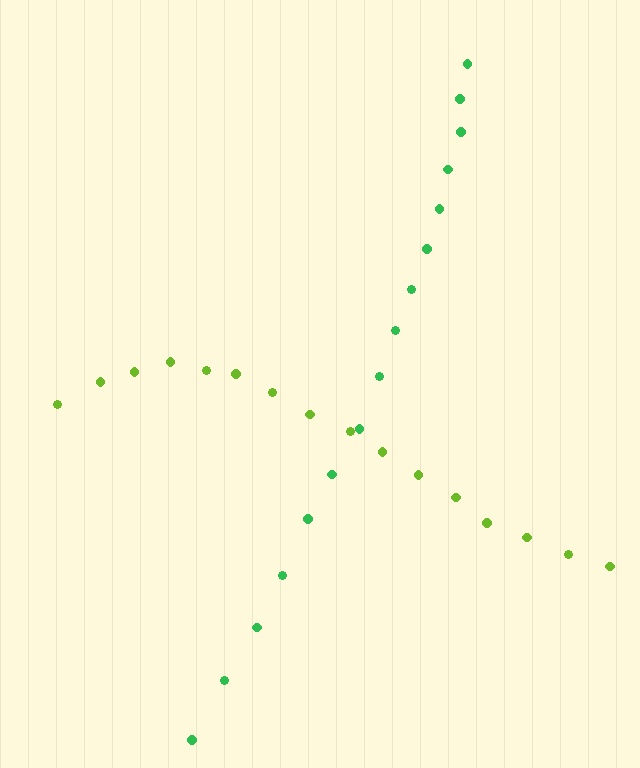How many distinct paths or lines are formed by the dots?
There are 2 distinct paths.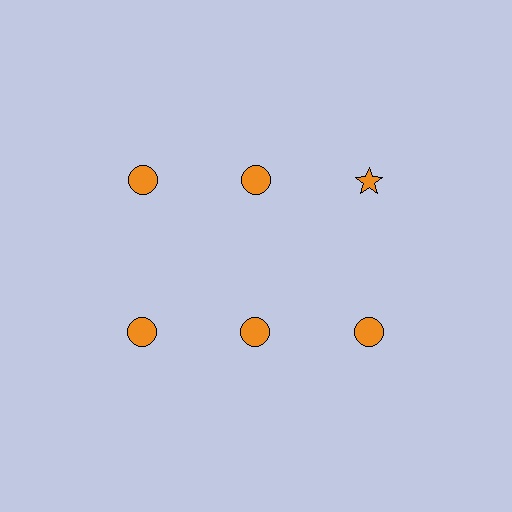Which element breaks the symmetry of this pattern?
The orange star in the top row, center column breaks the symmetry. All other shapes are orange circles.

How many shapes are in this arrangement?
There are 6 shapes arranged in a grid pattern.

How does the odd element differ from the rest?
It has a different shape: star instead of circle.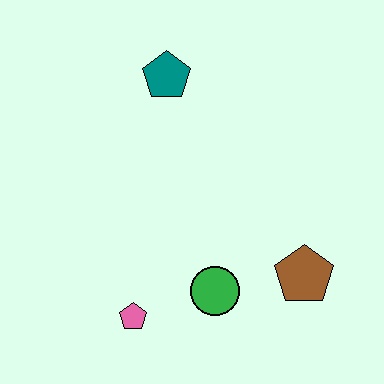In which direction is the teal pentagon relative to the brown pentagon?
The teal pentagon is above the brown pentagon.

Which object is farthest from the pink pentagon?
The teal pentagon is farthest from the pink pentagon.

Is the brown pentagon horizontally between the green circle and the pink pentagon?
No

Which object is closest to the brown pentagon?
The green circle is closest to the brown pentagon.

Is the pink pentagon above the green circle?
No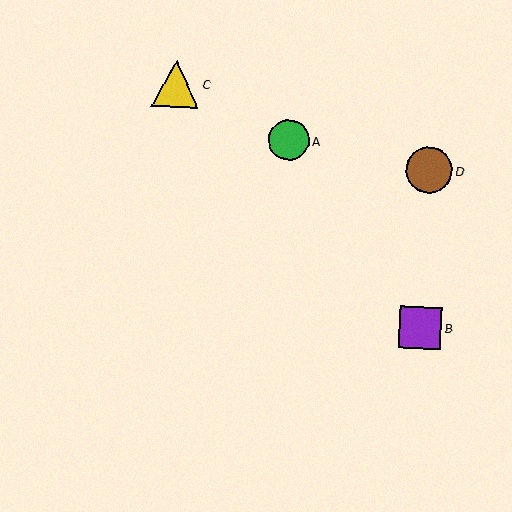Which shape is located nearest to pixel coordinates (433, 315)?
The purple square (labeled B) at (420, 328) is nearest to that location.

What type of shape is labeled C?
Shape C is a yellow triangle.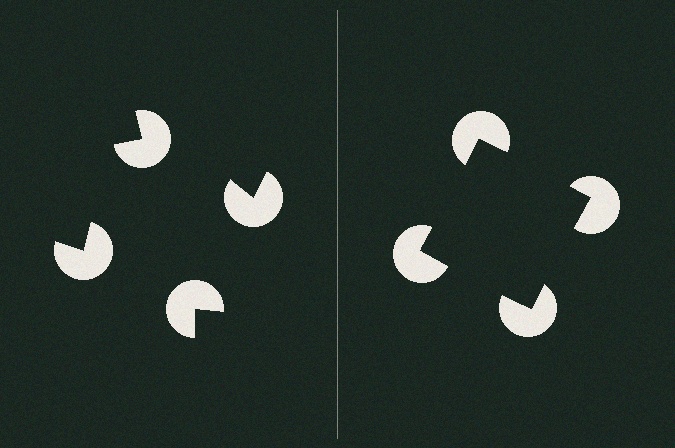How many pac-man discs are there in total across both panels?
8 — 4 on each side.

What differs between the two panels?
The pac-man discs are positioned identically on both sides; only the wedge orientations differ. On the right they align to a square; on the left they are misaligned.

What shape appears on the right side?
An illusory square.